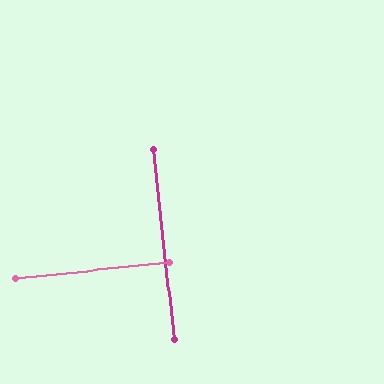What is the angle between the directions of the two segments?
Approximately 90 degrees.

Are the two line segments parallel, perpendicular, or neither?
Perpendicular — they meet at approximately 90°.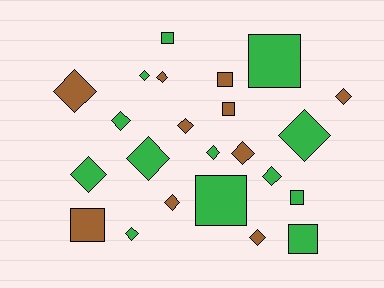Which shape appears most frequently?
Diamond, with 15 objects.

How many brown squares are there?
There are 3 brown squares.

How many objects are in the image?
There are 23 objects.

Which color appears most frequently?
Green, with 13 objects.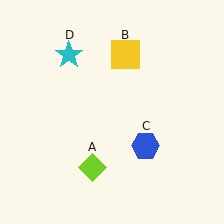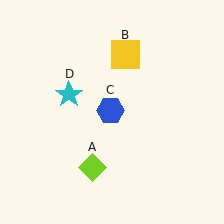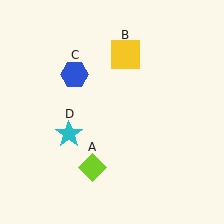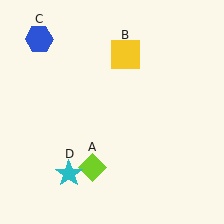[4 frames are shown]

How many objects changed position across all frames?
2 objects changed position: blue hexagon (object C), cyan star (object D).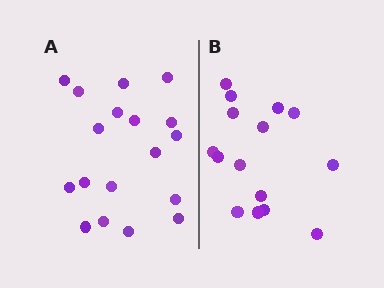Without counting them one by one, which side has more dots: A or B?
Region A (the left region) has more dots.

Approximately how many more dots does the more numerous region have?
Region A has just a few more — roughly 2 or 3 more dots than region B.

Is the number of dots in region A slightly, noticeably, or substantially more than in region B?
Region A has only slightly more — the two regions are fairly close. The ratio is roughly 1.2 to 1.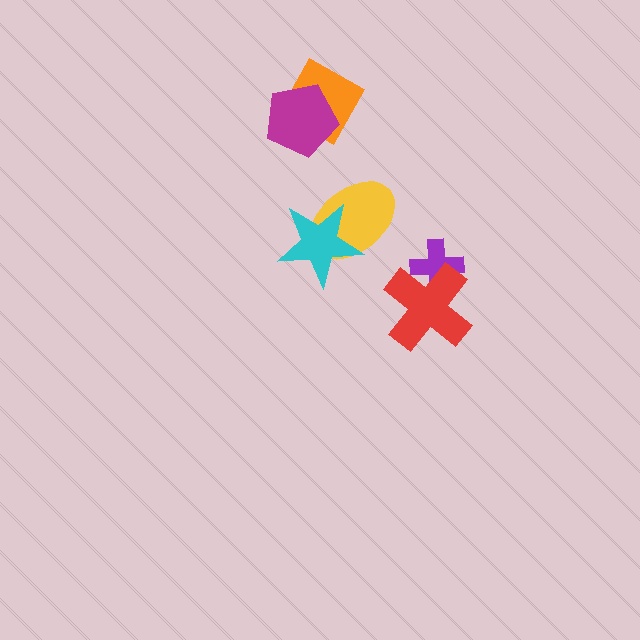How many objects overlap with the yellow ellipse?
1 object overlaps with the yellow ellipse.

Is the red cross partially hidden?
No, no other shape covers it.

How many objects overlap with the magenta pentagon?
1 object overlaps with the magenta pentagon.